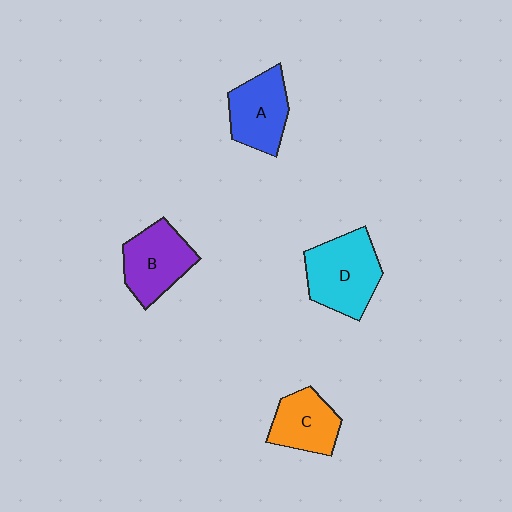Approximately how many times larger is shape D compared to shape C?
Approximately 1.4 times.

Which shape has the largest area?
Shape D (cyan).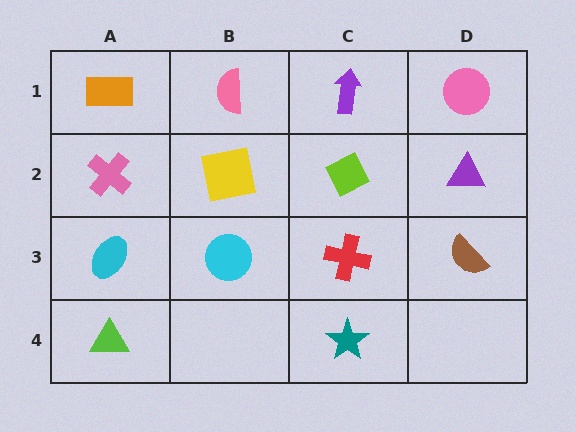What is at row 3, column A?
A cyan ellipse.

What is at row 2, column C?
A lime diamond.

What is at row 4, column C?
A teal star.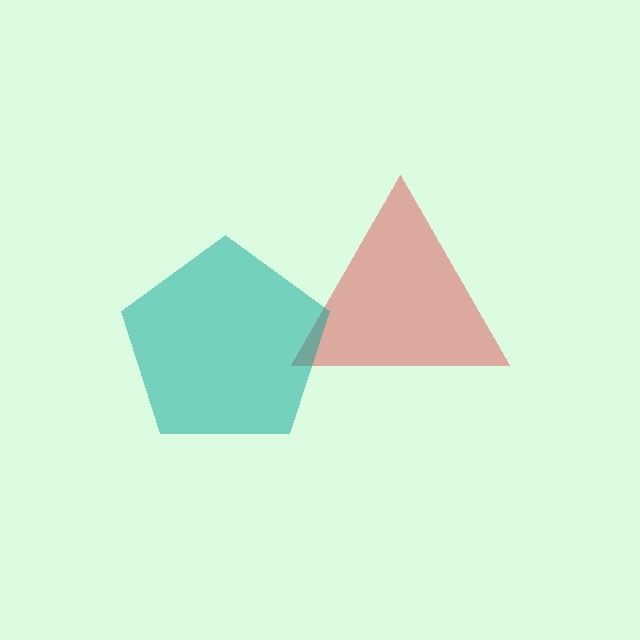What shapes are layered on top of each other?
The layered shapes are: a red triangle, a teal pentagon.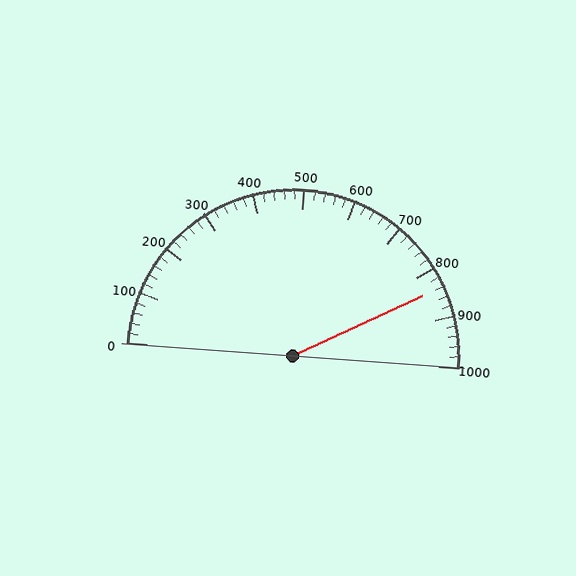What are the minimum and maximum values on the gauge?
The gauge ranges from 0 to 1000.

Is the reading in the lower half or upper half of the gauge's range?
The reading is in the upper half of the range (0 to 1000).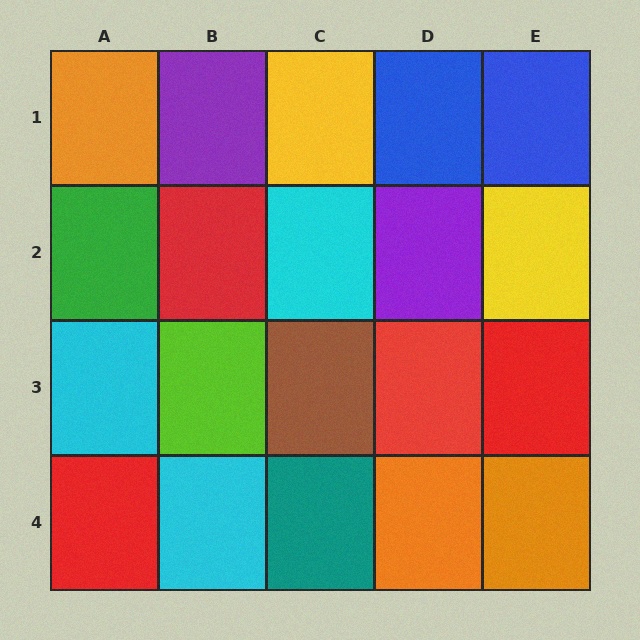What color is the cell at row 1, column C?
Yellow.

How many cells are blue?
2 cells are blue.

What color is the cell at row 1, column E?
Blue.